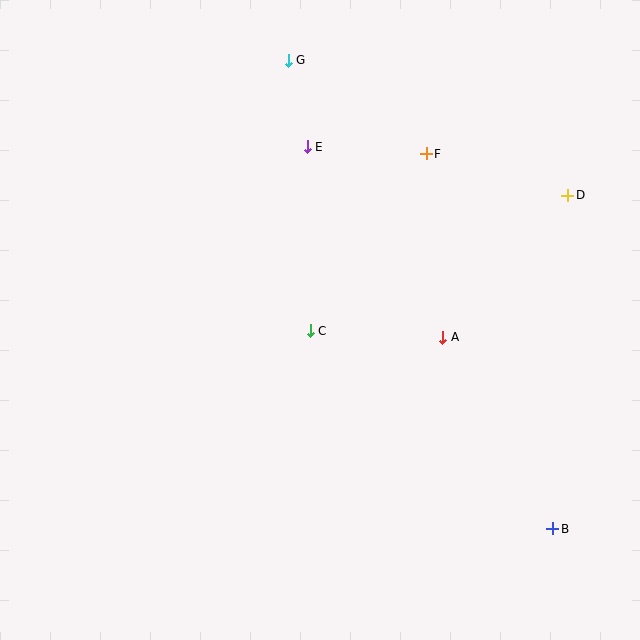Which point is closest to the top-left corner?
Point G is closest to the top-left corner.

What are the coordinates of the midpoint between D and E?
The midpoint between D and E is at (437, 171).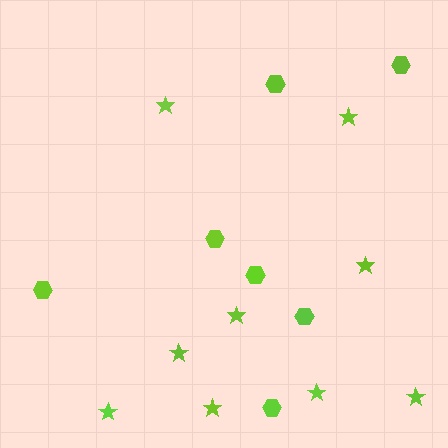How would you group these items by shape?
There are 2 groups: one group of stars (9) and one group of hexagons (7).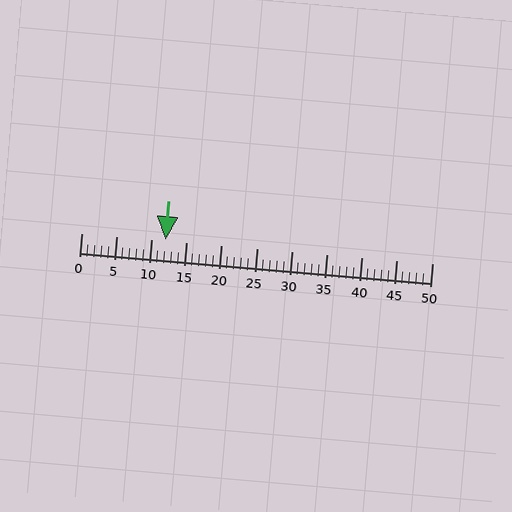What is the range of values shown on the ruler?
The ruler shows values from 0 to 50.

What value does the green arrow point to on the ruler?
The green arrow points to approximately 12.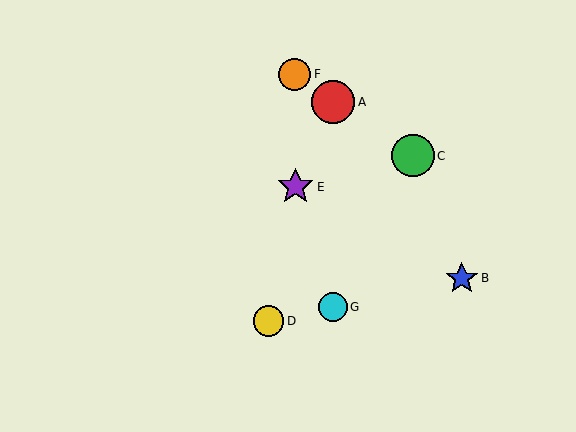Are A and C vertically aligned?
No, A is at x≈333 and C is at x≈413.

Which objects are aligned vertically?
Objects A, G are aligned vertically.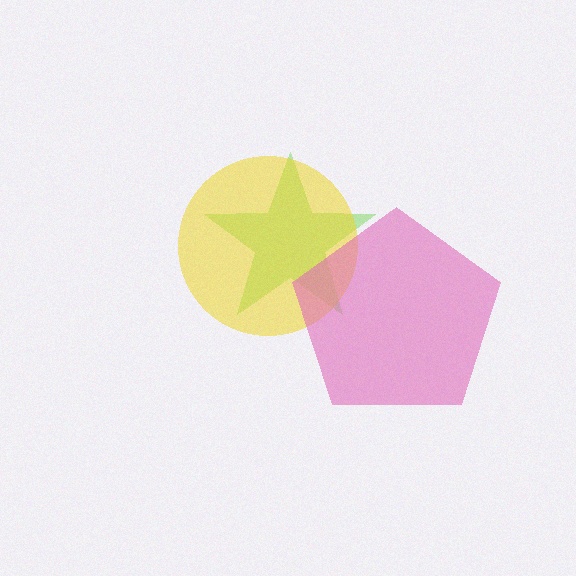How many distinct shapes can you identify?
There are 3 distinct shapes: a lime star, a yellow circle, a pink pentagon.